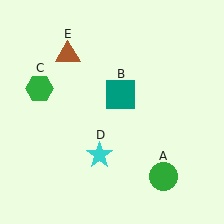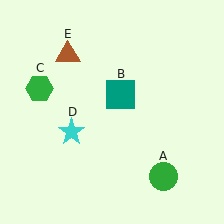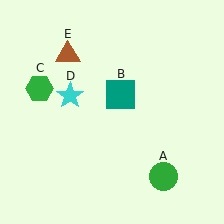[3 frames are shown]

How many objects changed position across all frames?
1 object changed position: cyan star (object D).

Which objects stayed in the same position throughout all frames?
Green circle (object A) and teal square (object B) and green hexagon (object C) and brown triangle (object E) remained stationary.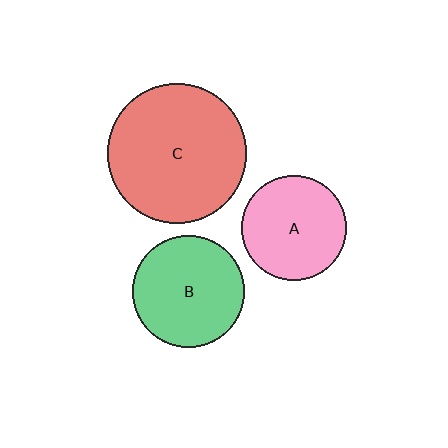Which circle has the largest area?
Circle C (red).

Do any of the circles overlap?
No, none of the circles overlap.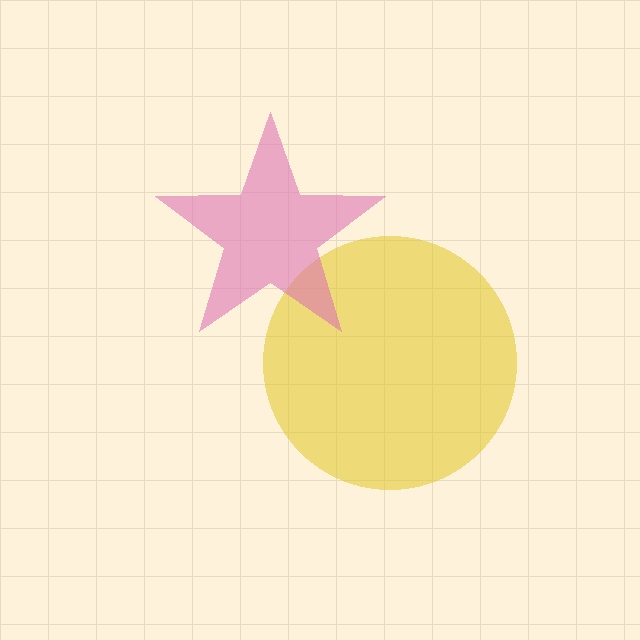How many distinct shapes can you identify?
There are 2 distinct shapes: a yellow circle, a pink star.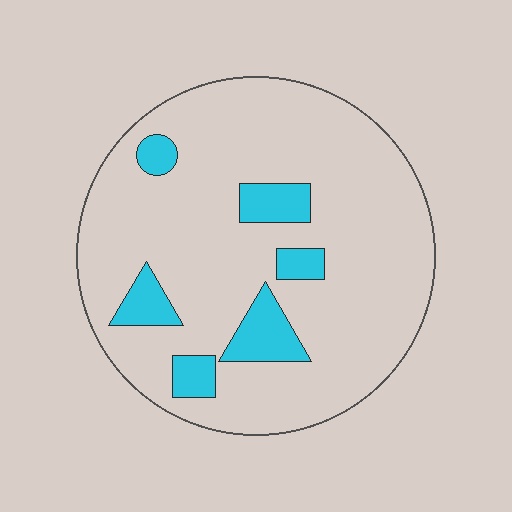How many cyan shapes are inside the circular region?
6.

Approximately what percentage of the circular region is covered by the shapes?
Approximately 15%.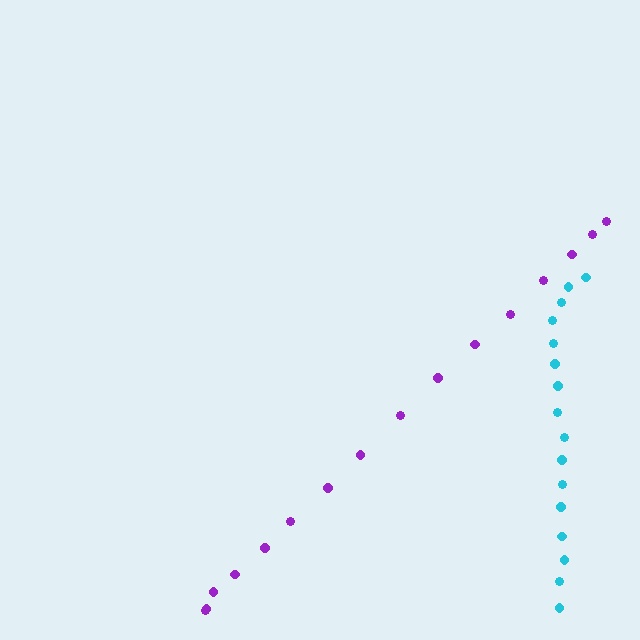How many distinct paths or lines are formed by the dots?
There are 2 distinct paths.